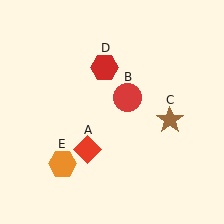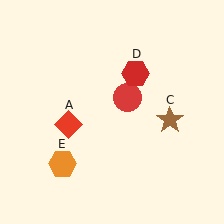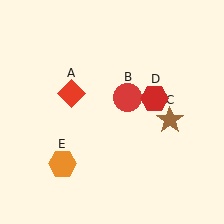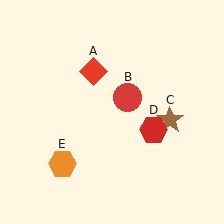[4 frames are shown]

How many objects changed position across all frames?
2 objects changed position: red diamond (object A), red hexagon (object D).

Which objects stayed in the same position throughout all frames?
Red circle (object B) and brown star (object C) and orange hexagon (object E) remained stationary.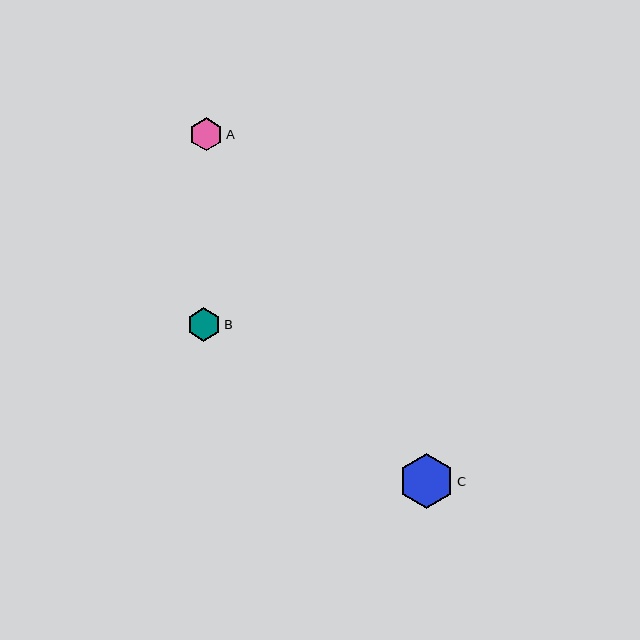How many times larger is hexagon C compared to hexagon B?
Hexagon C is approximately 1.6 times the size of hexagon B.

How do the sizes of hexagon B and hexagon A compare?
Hexagon B and hexagon A are approximately the same size.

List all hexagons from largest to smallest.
From largest to smallest: C, B, A.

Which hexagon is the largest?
Hexagon C is the largest with a size of approximately 55 pixels.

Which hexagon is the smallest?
Hexagon A is the smallest with a size of approximately 33 pixels.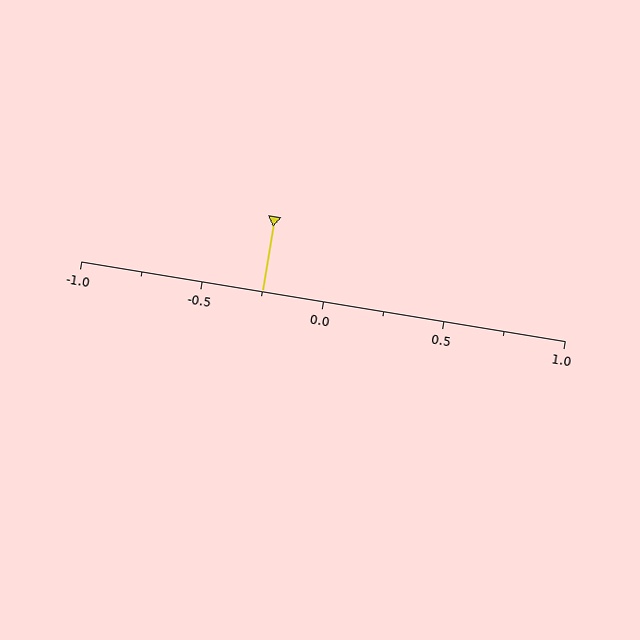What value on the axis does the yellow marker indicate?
The marker indicates approximately -0.25.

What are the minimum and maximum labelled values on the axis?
The axis runs from -1.0 to 1.0.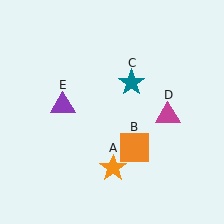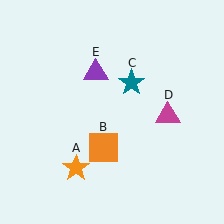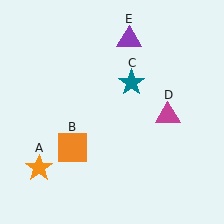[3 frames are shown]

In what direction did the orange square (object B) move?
The orange square (object B) moved left.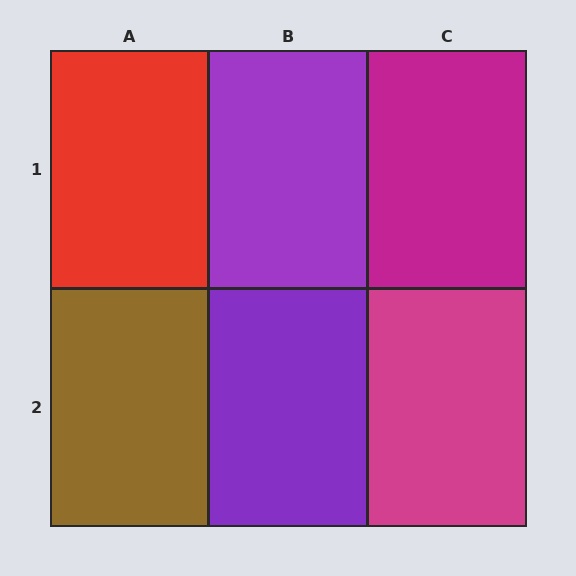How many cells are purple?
2 cells are purple.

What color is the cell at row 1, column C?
Magenta.